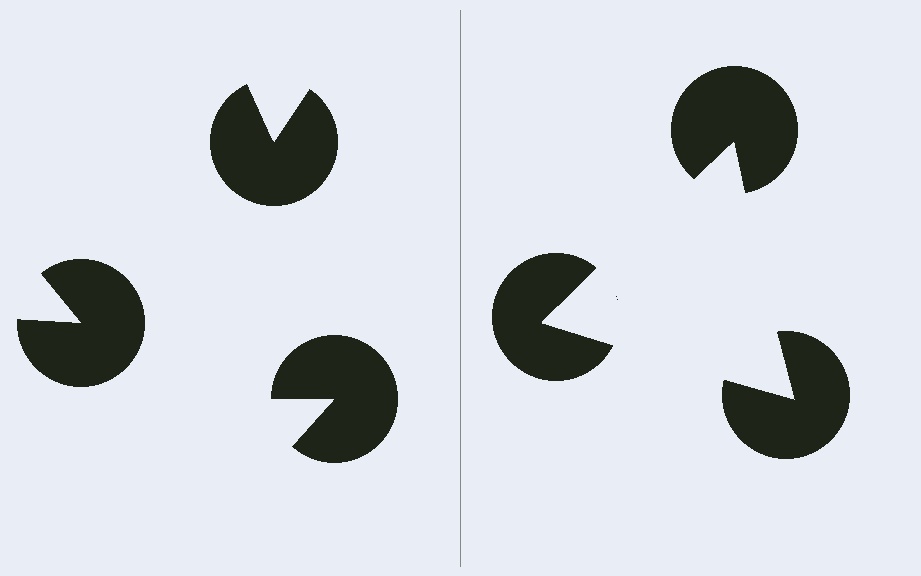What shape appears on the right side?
An illusory triangle.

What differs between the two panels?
The pac-man discs are positioned identically on both sides; only the wedge orientations differ. On the right they align to a triangle; on the left they are misaligned.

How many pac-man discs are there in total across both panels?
6 — 3 on each side.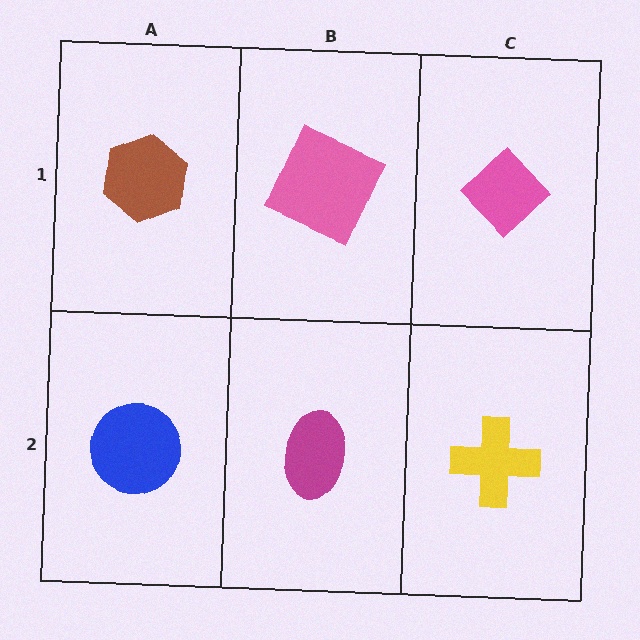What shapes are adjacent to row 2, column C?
A pink diamond (row 1, column C), a magenta ellipse (row 2, column B).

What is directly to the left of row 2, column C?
A magenta ellipse.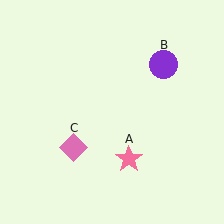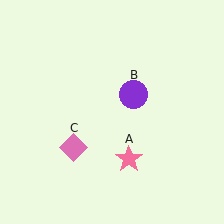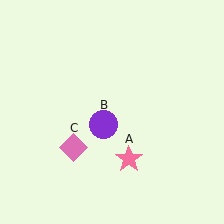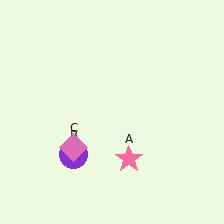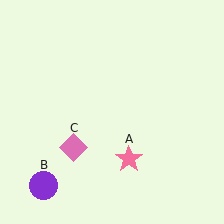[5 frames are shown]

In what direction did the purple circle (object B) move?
The purple circle (object B) moved down and to the left.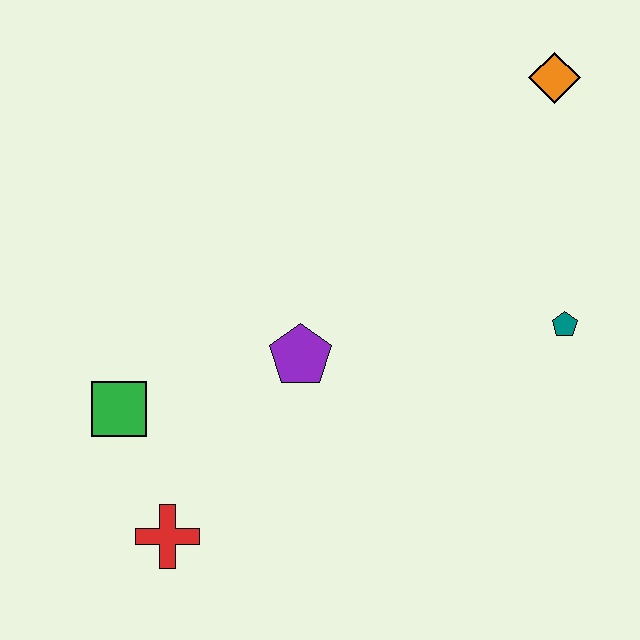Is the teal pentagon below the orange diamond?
Yes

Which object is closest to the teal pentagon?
The orange diamond is closest to the teal pentagon.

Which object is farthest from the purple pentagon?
The orange diamond is farthest from the purple pentagon.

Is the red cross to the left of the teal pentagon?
Yes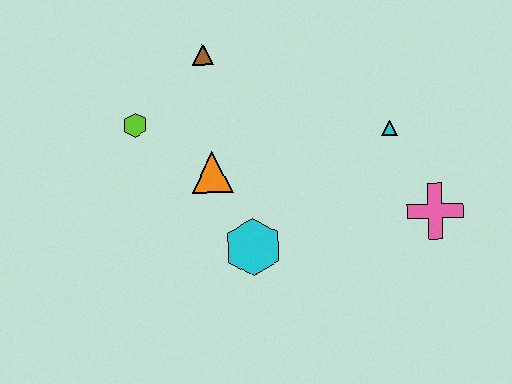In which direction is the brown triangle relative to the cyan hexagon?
The brown triangle is above the cyan hexagon.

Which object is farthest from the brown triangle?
The pink cross is farthest from the brown triangle.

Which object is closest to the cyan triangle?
The pink cross is closest to the cyan triangle.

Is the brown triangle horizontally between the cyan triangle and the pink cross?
No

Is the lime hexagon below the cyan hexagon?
No